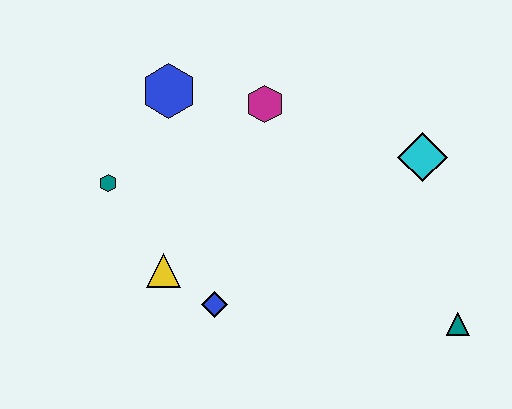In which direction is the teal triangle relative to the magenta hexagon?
The teal triangle is below the magenta hexagon.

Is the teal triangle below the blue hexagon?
Yes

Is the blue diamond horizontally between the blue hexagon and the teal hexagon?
No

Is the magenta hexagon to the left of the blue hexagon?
No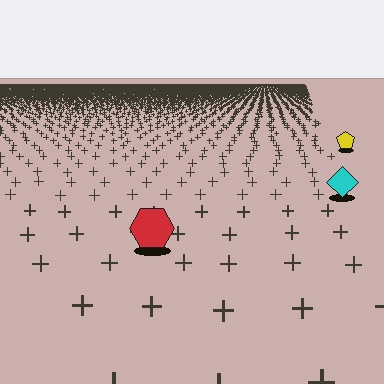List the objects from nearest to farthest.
From nearest to farthest: the red hexagon, the cyan diamond, the yellow pentagon.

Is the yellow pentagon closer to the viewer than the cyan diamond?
No. The cyan diamond is closer — you can tell from the texture gradient: the ground texture is coarser near it.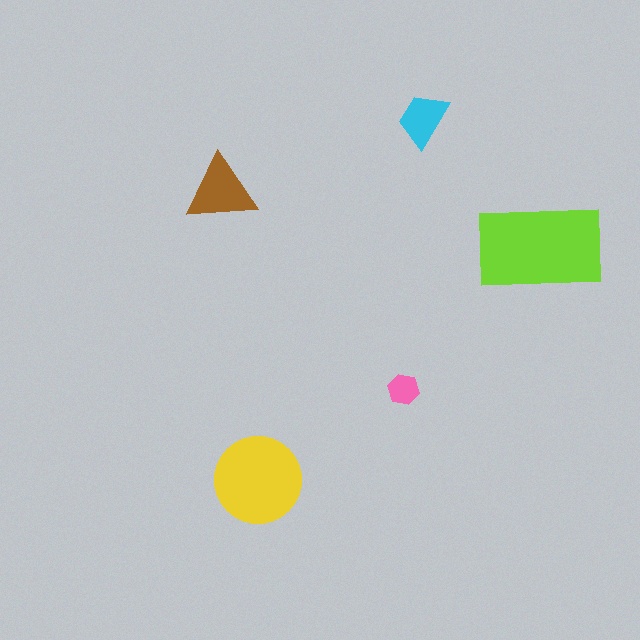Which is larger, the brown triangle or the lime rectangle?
The lime rectangle.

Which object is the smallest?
The pink hexagon.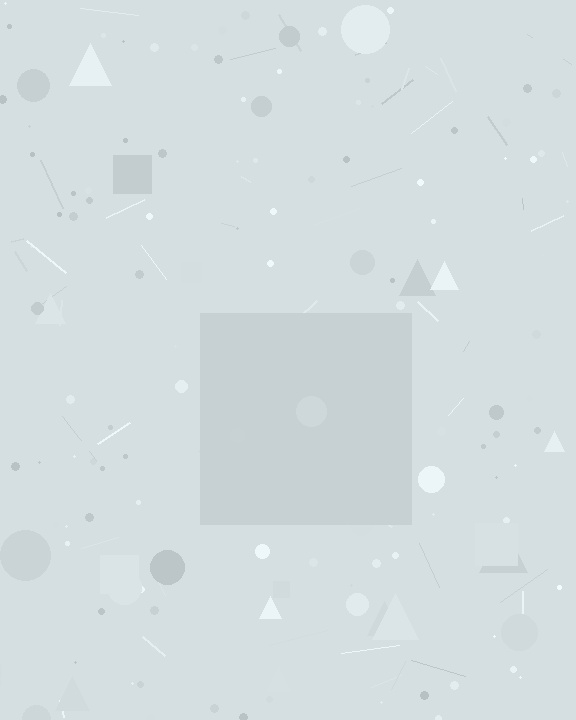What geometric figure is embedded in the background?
A square is embedded in the background.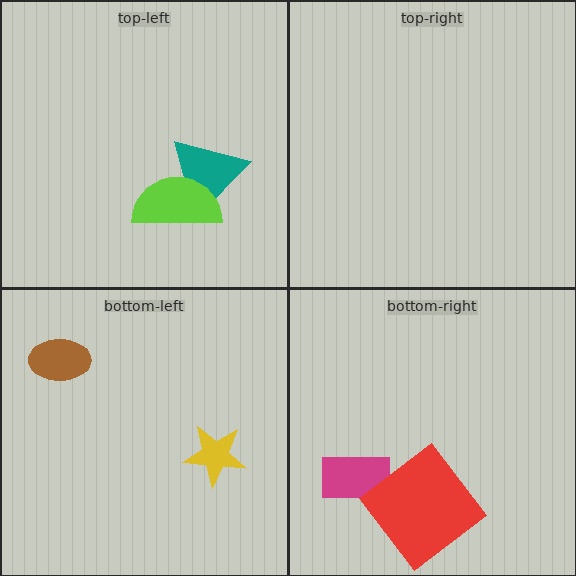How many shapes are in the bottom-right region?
2.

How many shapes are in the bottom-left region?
2.